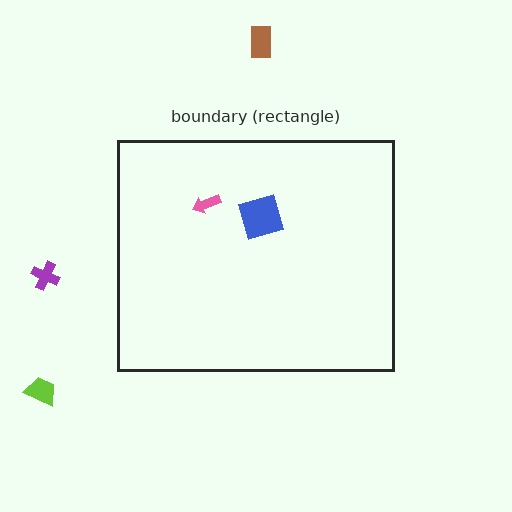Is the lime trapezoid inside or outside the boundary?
Outside.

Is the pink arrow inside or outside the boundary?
Inside.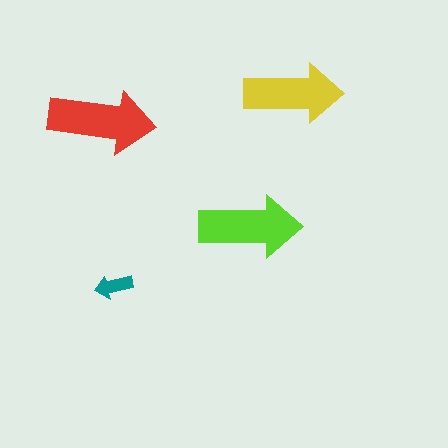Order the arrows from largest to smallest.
the red one, the lime one, the yellow one, the teal one.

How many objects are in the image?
There are 4 objects in the image.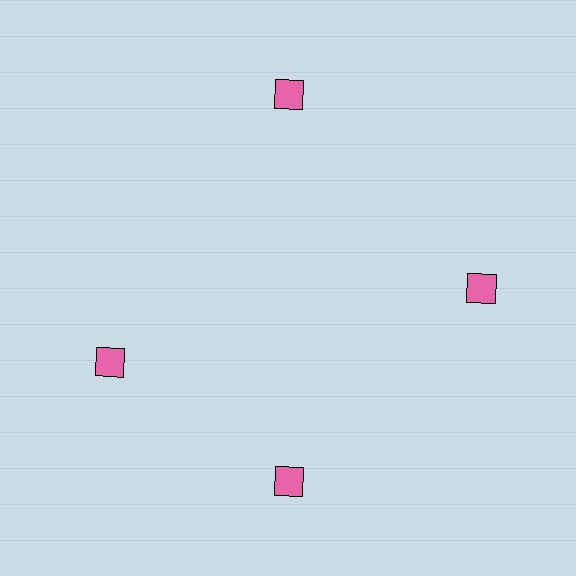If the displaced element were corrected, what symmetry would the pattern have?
It would have 4-fold rotational symmetry — the pattern would map onto itself every 90 degrees.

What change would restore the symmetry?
The symmetry would be restored by rotating it back into even spacing with its neighbors so that all 4 squares sit at equal angles and equal distance from the center.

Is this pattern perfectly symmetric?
No. The 4 pink squares are arranged in a ring, but one element near the 9 o'clock position is rotated out of alignment along the ring, breaking the 4-fold rotational symmetry.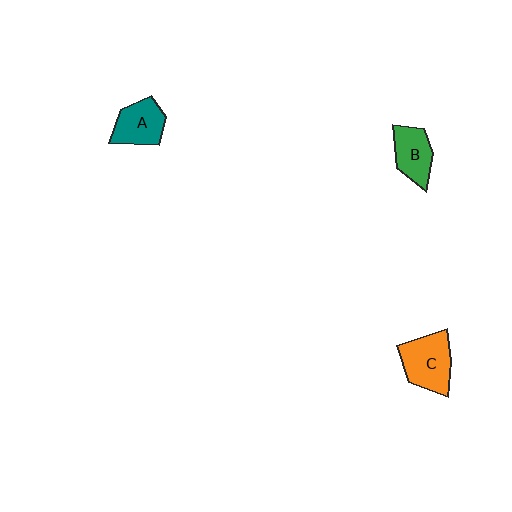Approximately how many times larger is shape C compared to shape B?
Approximately 1.3 times.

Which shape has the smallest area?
Shape B (green).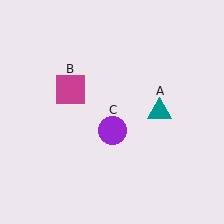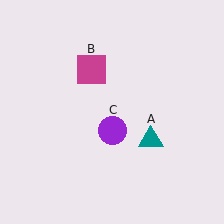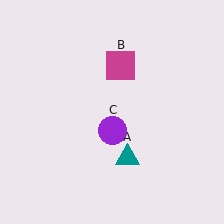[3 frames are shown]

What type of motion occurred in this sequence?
The teal triangle (object A), magenta square (object B) rotated clockwise around the center of the scene.